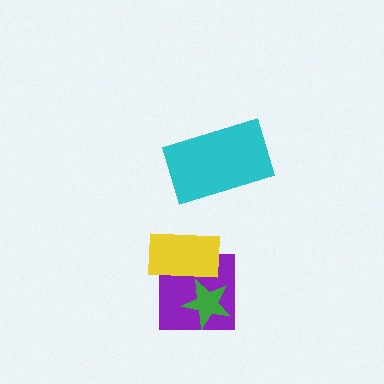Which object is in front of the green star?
The yellow rectangle is in front of the green star.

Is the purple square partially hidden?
Yes, it is partially covered by another shape.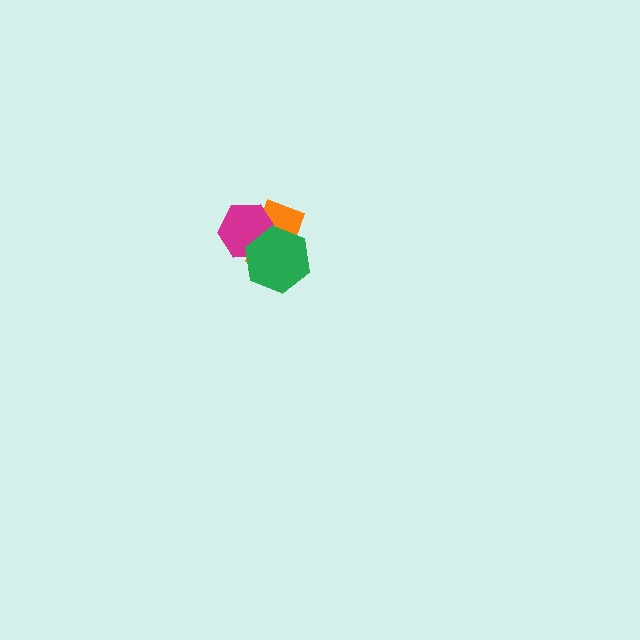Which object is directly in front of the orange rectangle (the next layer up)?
The magenta hexagon is directly in front of the orange rectangle.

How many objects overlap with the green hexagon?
2 objects overlap with the green hexagon.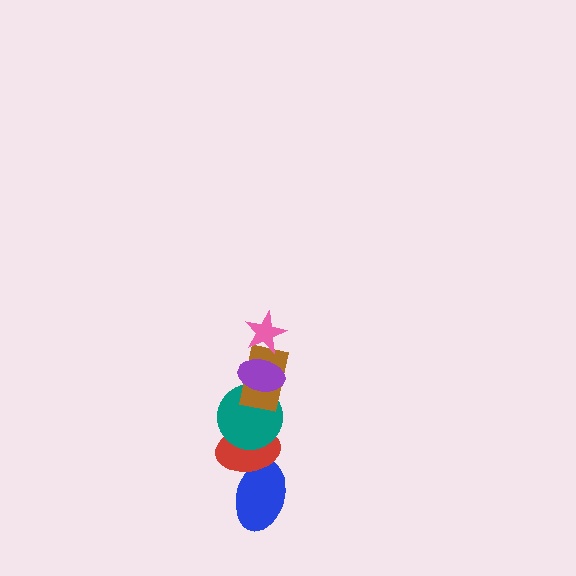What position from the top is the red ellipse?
The red ellipse is 5th from the top.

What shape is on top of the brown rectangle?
The purple ellipse is on top of the brown rectangle.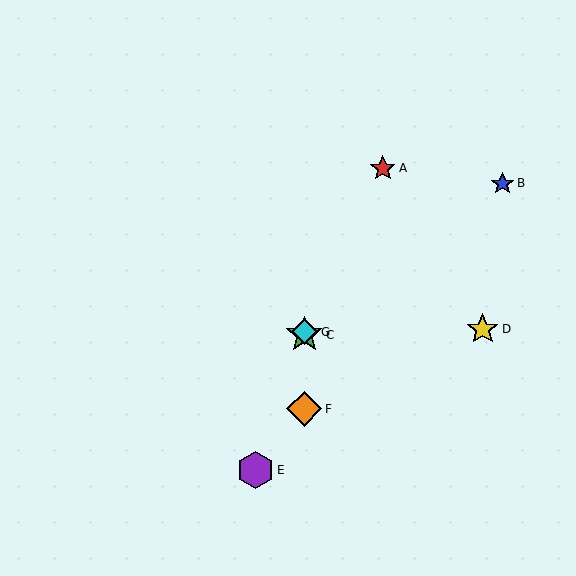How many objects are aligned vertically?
3 objects (C, F, G) are aligned vertically.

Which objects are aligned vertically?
Objects C, F, G are aligned vertically.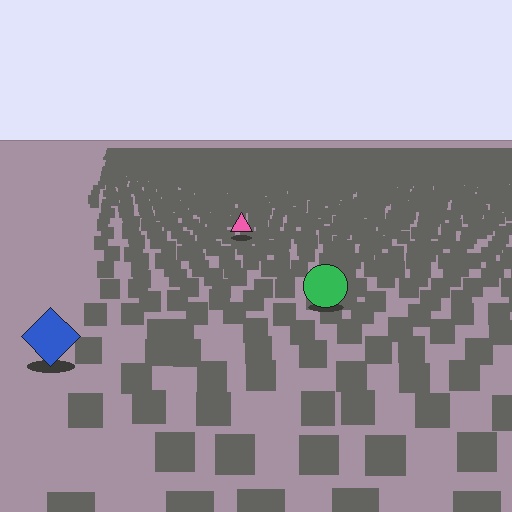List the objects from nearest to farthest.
From nearest to farthest: the blue diamond, the green circle, the pink triangle.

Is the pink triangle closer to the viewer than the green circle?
No. The green circle is closer — you can tell from the texture gradient: the ground texture is coarser near it.